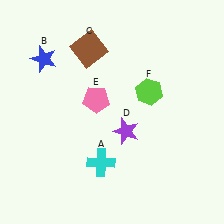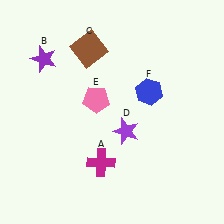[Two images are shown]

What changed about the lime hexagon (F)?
In Image 1, F is lime. In Image 2, it changed to blue.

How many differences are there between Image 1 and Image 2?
There are 3 differences between the two images.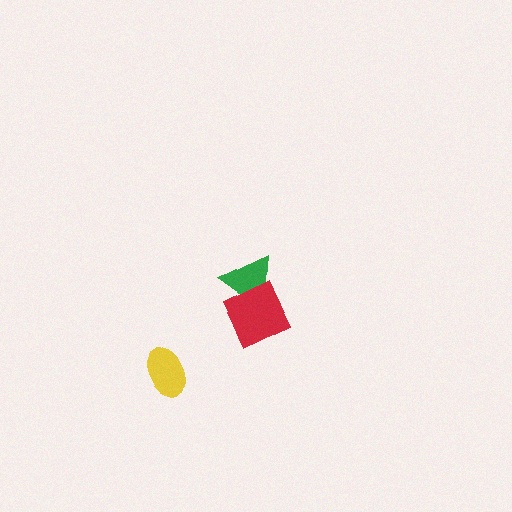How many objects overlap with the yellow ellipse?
0 objects overlap with the yellow ellipse.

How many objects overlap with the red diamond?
1 object overlaps with the red diamond.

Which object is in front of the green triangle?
The red diamond is in front of the green triangle.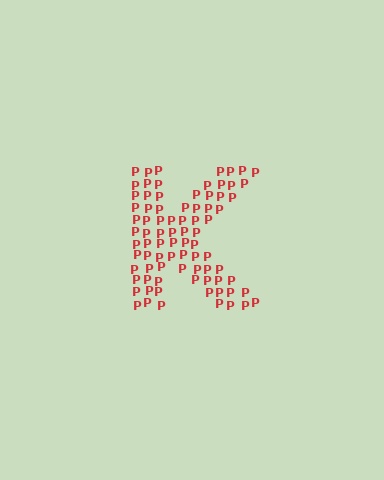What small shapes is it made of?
It is made of small letter P's.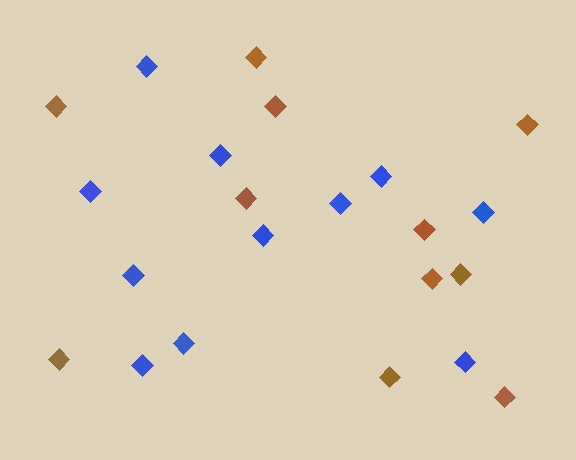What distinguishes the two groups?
There are 2 groups: one group of brown diamonds (11) and one group of blue diamonds (11).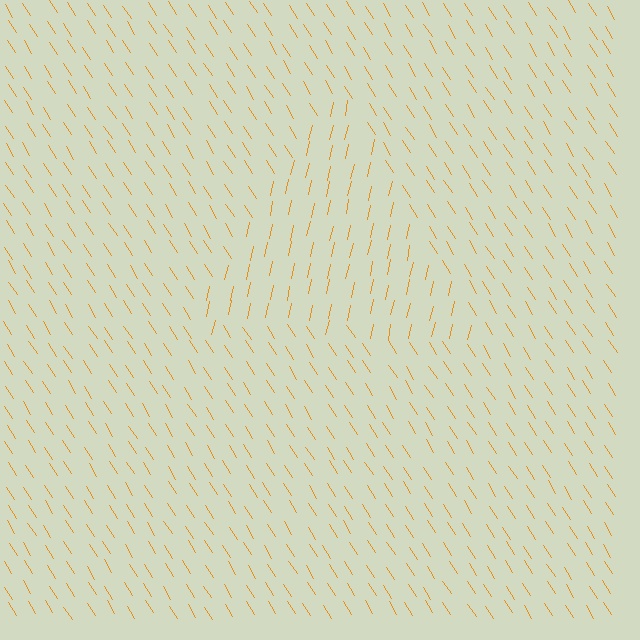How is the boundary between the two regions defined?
The boundary is defined purely by a change in line orientation (approximately 45 degrees difference). All lines are the same color and thickness.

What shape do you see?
I see a triangle.